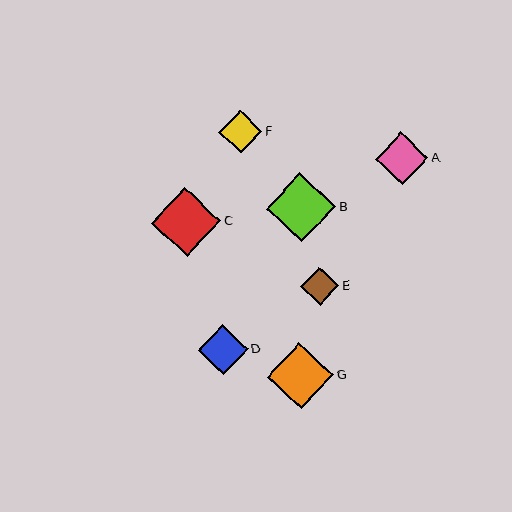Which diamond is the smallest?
Diamond E is the smallest with a size of approximately 38 pixels.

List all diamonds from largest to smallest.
From largest to smallest: B, C, G, A, D, F, E.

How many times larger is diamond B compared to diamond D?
Diamond B is approximately 1.4 times the size of diamond D.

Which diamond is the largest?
Diamond B is the largest with a size of approximately 69 pixels.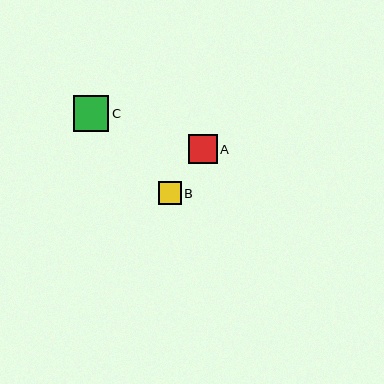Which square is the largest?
Square C is the largest with a size of approximately 35 pixels.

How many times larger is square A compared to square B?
Square A is approximately 1.3 times the size of square B.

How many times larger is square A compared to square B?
Square A is approximately 1.3 times the size of square B.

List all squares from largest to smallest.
From largest to smallest: C, A, B.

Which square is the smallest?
Square B is the smallest with a size of approximately 23 pixels.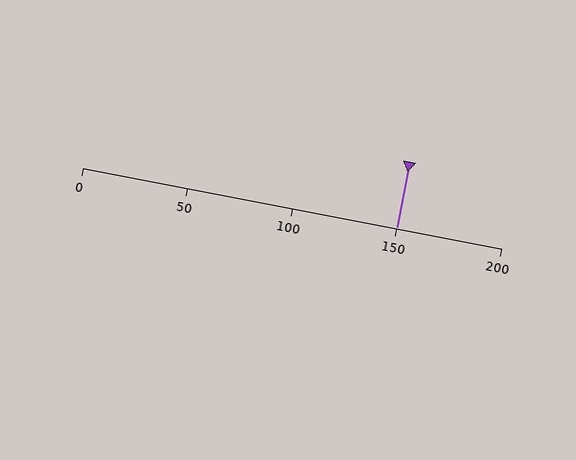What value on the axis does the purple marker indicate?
The marker indicates approximately 150.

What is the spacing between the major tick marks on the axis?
The major ticks are spaced 50 apart.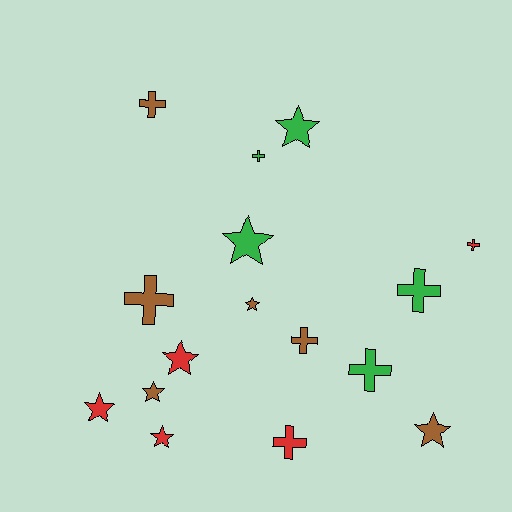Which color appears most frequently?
Brown, with 6 objects.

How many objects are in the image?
There are 16 objects.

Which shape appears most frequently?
Star, with 8 objects.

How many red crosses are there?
There are 2 red crosses.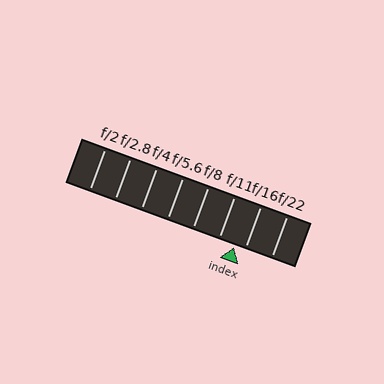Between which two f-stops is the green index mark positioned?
The index mark is between f/11 and f/16.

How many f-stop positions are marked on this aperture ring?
There are 8 f-stop positions marked.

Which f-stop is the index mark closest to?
The index mark is closest to f/16.